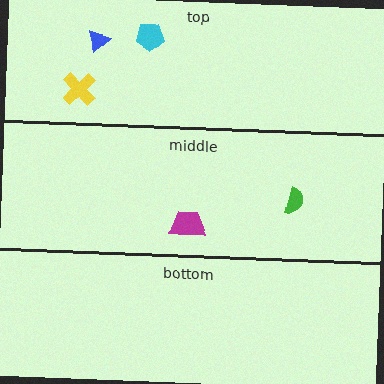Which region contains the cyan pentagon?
The top region.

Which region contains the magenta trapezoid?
The middle region.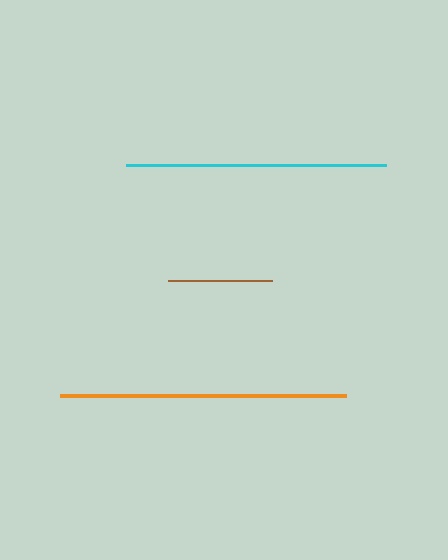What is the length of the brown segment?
The brown segment is approximately 104 pixels long.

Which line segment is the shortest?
The brown line is the shortest at approximately 104 pixels.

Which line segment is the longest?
The orange line is the longest at approximately 285 pixels.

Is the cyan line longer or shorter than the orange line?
The orange line is longer than the cyan line.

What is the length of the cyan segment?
The cyan segment is approximately 261 pixels long.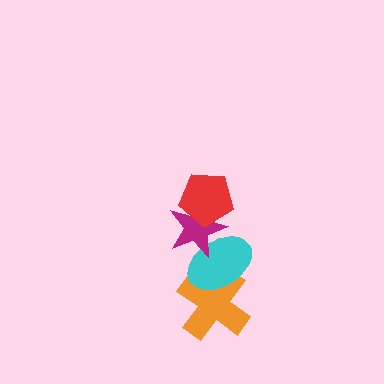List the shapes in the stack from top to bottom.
From top to bottom: the red pentagon, the magenta star, the cyan ellipse, the orange cross.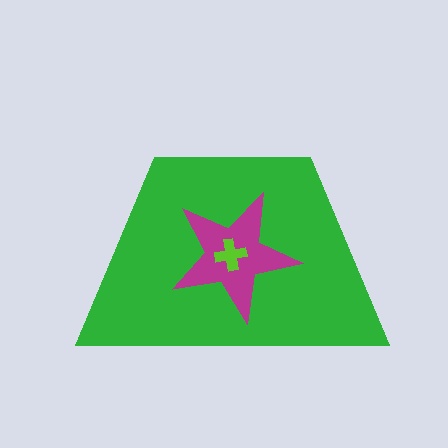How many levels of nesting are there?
3.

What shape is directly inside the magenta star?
The lime cross.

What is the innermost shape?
The lime cross.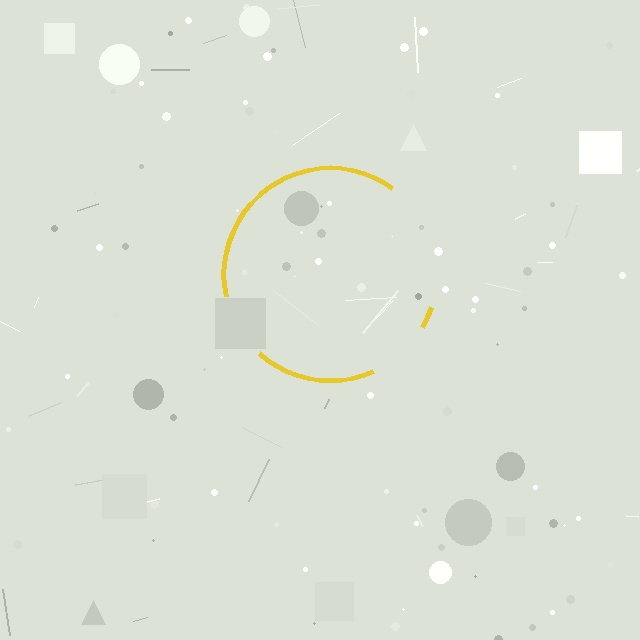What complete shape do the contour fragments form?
The contour fragments form a circle.